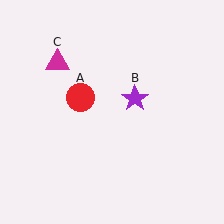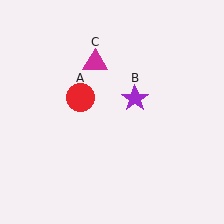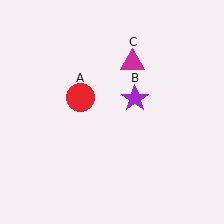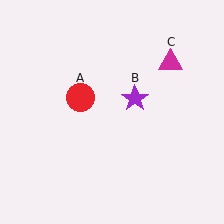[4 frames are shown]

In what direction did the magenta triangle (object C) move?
The magenta triangle (object C) moved right.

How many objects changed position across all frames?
1 object changed position: magenta triangle (object C).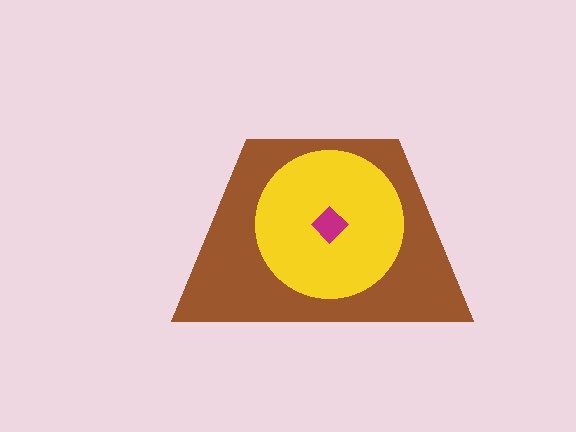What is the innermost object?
The magenta diamond.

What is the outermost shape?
The brown trapezoid.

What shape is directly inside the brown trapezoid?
The yellow circle.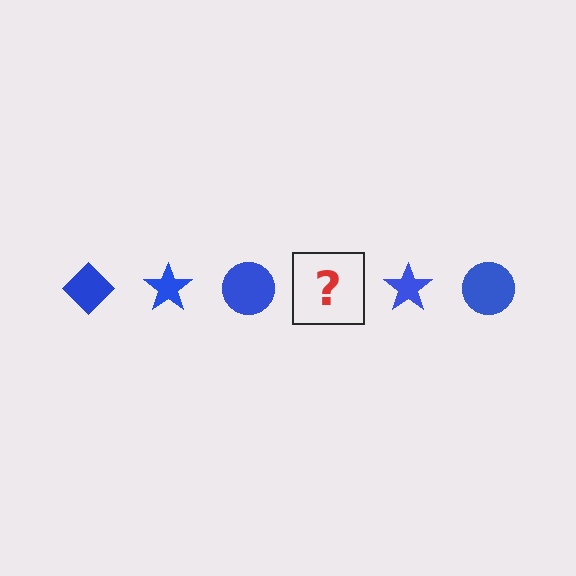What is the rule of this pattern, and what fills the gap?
The rule is that the pattern cycles through diamond, star, circle shapes in blue. The gap should be filled with a blue diamond.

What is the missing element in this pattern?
The missing element is a blue diamond.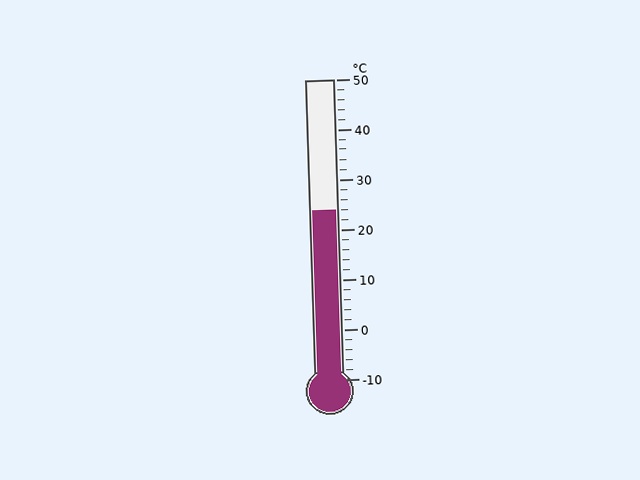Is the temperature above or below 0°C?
The temperature is above 0°C.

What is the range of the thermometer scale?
The thermometer scale ranges from -10°C to 50°C.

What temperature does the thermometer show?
The thermometer shows approximately 24°C.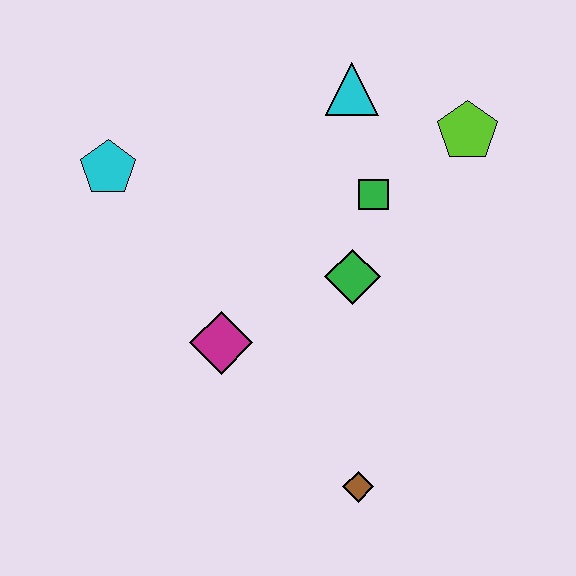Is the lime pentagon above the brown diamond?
Yes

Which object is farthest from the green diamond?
The cyan pentagon is farthest from the green diamond.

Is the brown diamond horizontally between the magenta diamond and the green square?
Yes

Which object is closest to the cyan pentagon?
The magenta diamond is closest to the cyan pentagon.